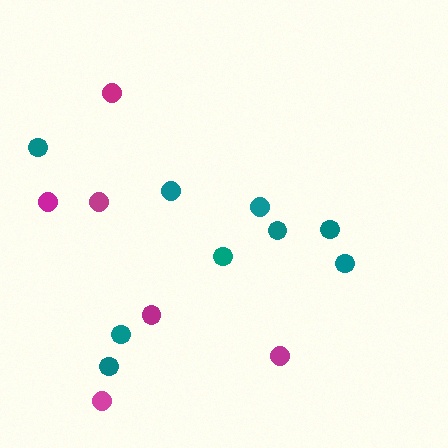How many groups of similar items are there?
There are 2 groups: one group of magenta circles (6) and one group of teal circles (9).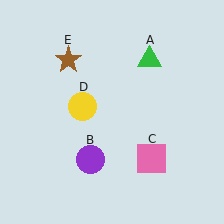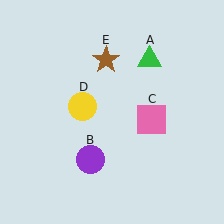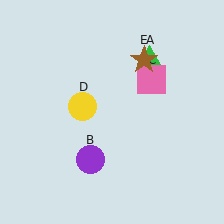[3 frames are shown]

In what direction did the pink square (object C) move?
The pink square (object C) moved up.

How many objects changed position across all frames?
2 objects changed position: pink square (object C), brown star (object E).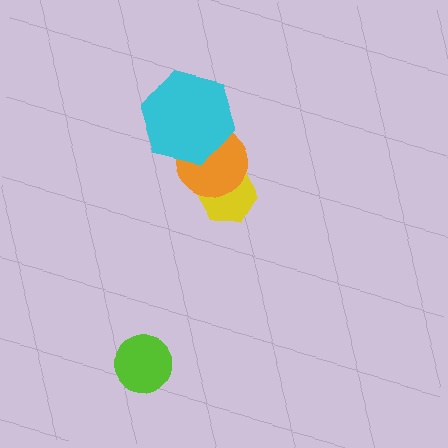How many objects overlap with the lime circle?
0 objects overlap with the lime circle.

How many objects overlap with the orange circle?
2 objects overlap with the orange circle.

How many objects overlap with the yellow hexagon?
1 object overlaps with the yellow hexagon.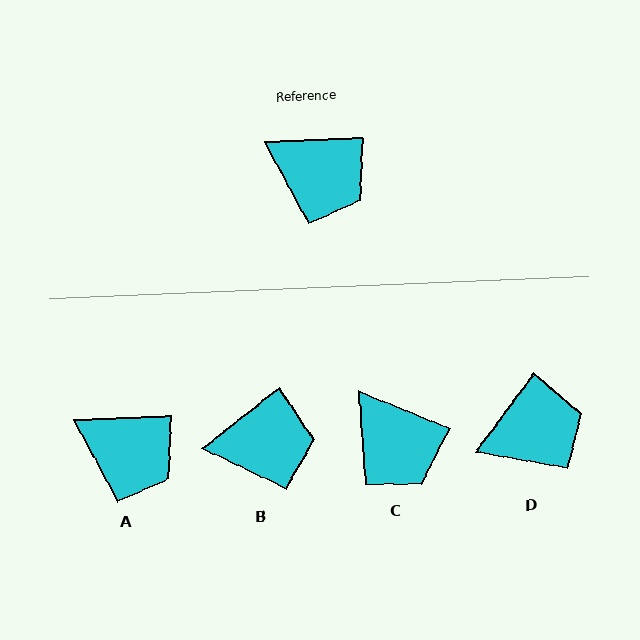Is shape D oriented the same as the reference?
No, it is off by about 51 degrees.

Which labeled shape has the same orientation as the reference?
A.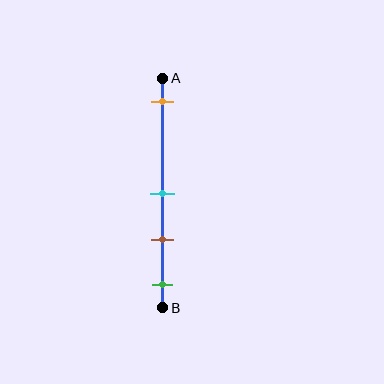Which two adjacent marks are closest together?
The cyan and brown marks are the closest adjacent pair.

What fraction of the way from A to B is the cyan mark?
The cyan mark is approximately 50% (0.5) of the way from A to B.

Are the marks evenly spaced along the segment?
No, the marks are not evenly spaced.